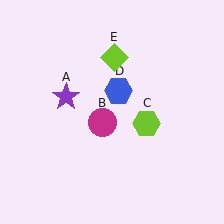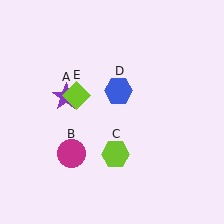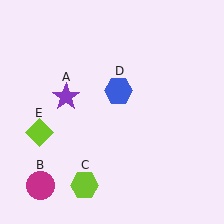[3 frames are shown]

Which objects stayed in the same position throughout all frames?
Purple star (object A) and blue hexagon (object D) remained stationary.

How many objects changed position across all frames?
3 objects changed position: magenta circle (object B), lime hexagon (object C), lime diamond (object E).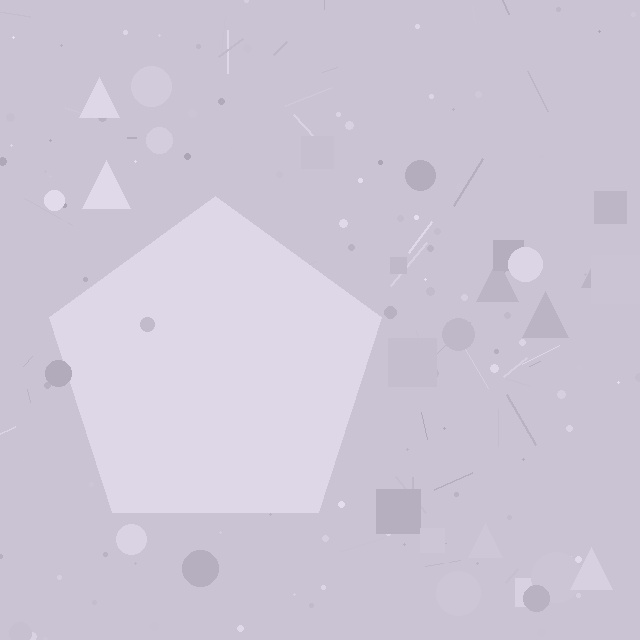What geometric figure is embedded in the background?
A pentagon is embedded in the background.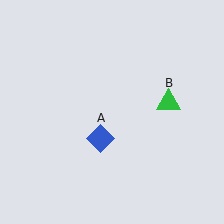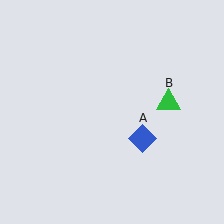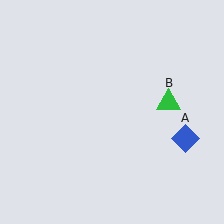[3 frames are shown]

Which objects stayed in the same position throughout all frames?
Green triangle (object B) remained stationary.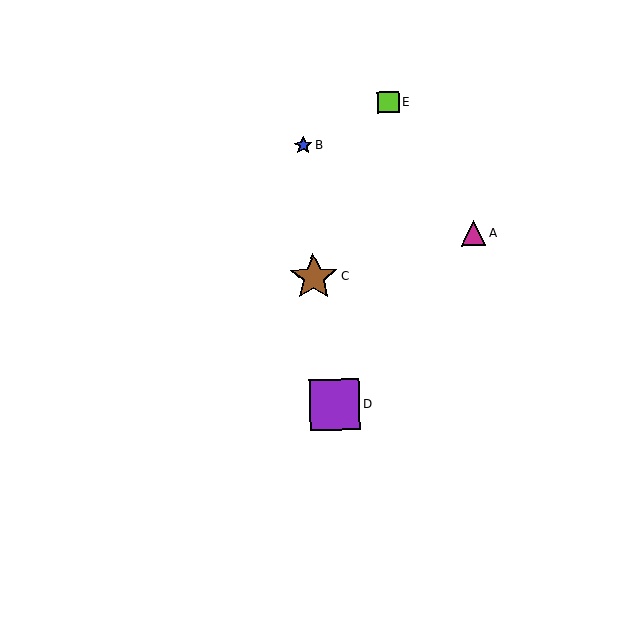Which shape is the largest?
The purple square (labeled D) is the largest.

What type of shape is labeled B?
Shape B is a blue star.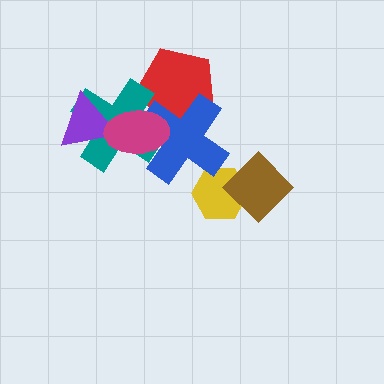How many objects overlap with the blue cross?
4 objects overlap with the blue cross.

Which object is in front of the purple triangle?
The magenta ellipse is in front of the purple triangle.